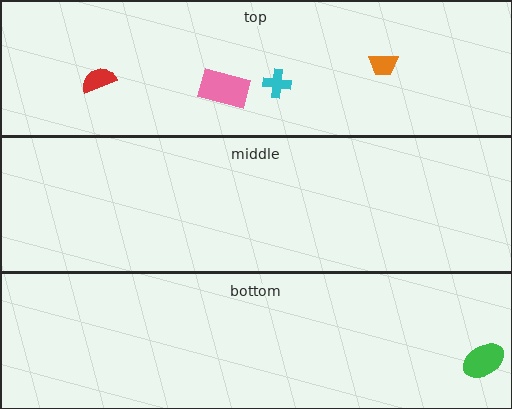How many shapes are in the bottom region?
1.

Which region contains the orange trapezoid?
The top region.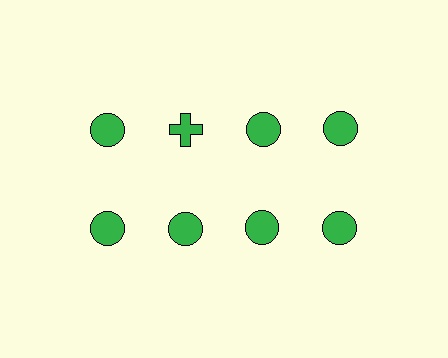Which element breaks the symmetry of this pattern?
The green cross in the top row, second from left column breaks the symmetry. All other shapes are green circles.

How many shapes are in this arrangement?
There are 8 shapes arranged in a grid pattern.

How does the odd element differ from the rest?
It has a different shape: cross instead of circle.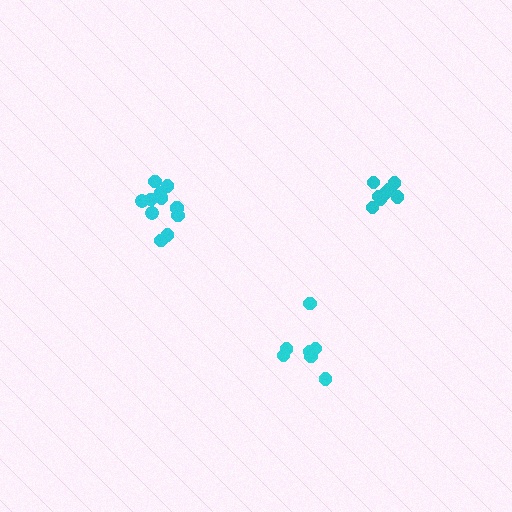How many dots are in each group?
Group 1: 8 dots, Group 2: 7 dots, Group 3: 12 dots (27 total).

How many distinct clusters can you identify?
There are 3 distinct clusters.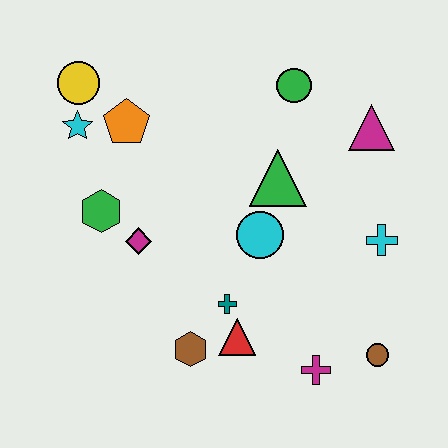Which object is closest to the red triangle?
The teal cross is closest to the red triangle.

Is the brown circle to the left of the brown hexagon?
No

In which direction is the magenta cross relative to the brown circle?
The magenta cross is to the left of the brown circle.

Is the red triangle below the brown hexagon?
No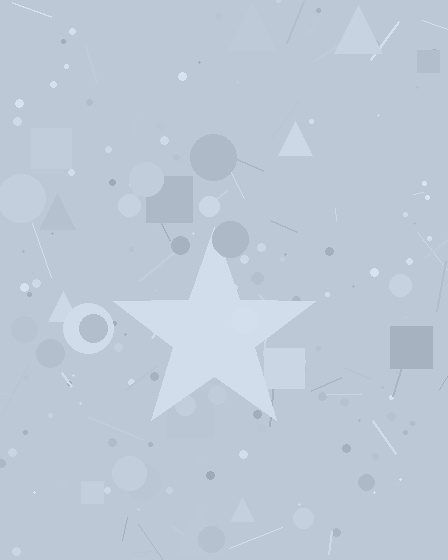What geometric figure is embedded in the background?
A star is embedded in the background.